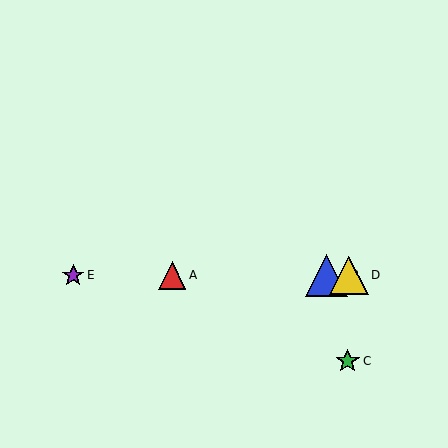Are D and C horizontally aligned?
No, D is at y≈275 and C is at y≈361.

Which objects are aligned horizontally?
Objects A, B, D, E are aligned horizontally.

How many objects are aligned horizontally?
4 objects (A, B, D, E) are aligned horizontally.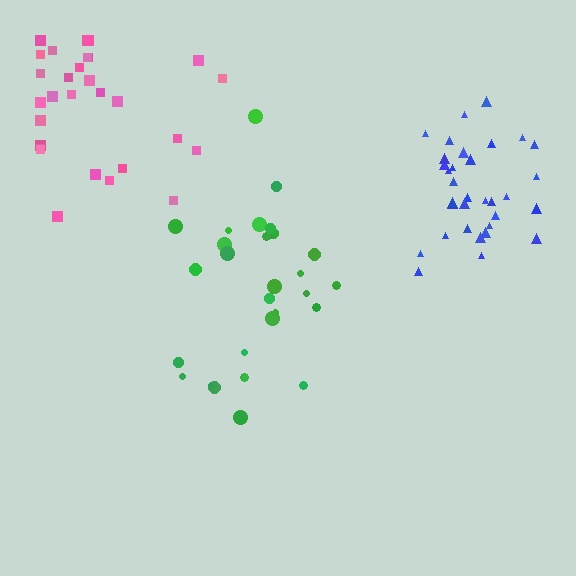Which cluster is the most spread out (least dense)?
Pink.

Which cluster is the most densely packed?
Blue.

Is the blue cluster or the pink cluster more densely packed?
Blue.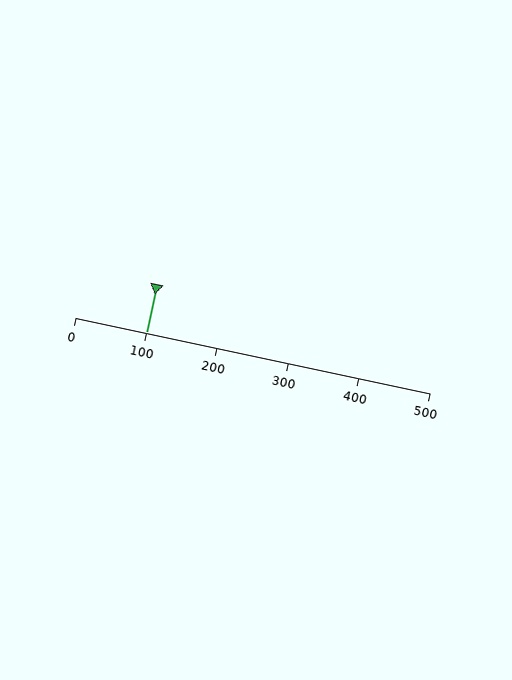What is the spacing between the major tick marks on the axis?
The major ticks are spaced 100 apart.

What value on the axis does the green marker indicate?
The marker indicates approximately 100.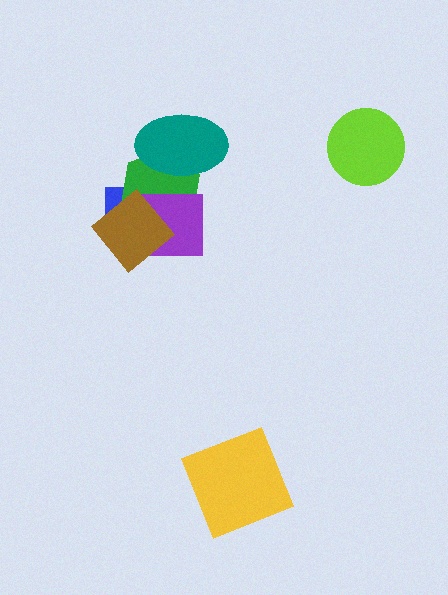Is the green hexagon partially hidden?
Yes, it is partially covered by another shape.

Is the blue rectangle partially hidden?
Yes, it is partially covered by another shape.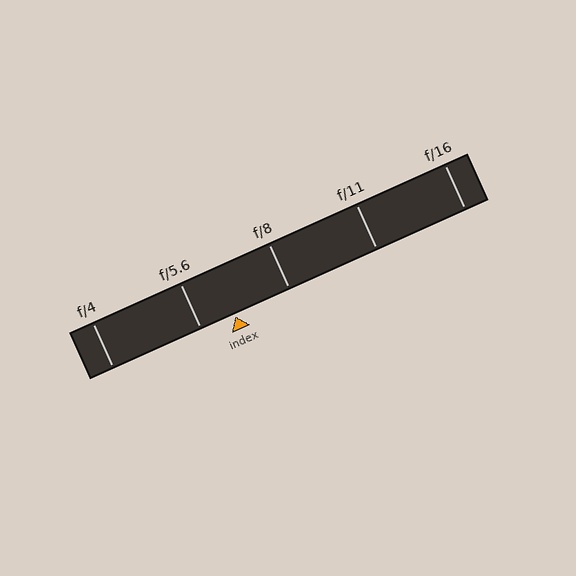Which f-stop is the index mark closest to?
The index mark is closest to f/5.6.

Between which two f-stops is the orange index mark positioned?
The index mark is between f/5.6 and f/8.